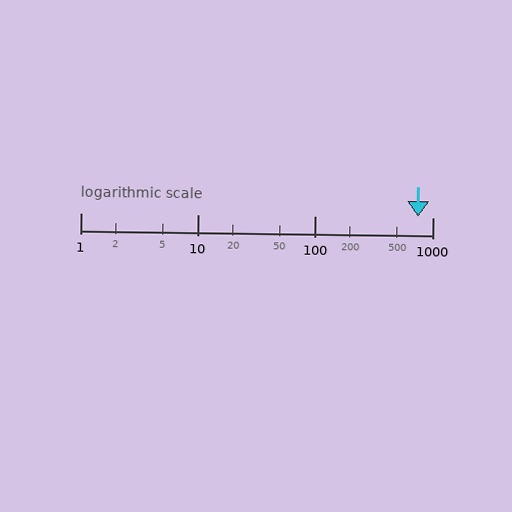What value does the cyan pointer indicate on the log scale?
The pointer indicates approximately 750.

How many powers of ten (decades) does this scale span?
The scale spans 3 decades, from 1 to 1000.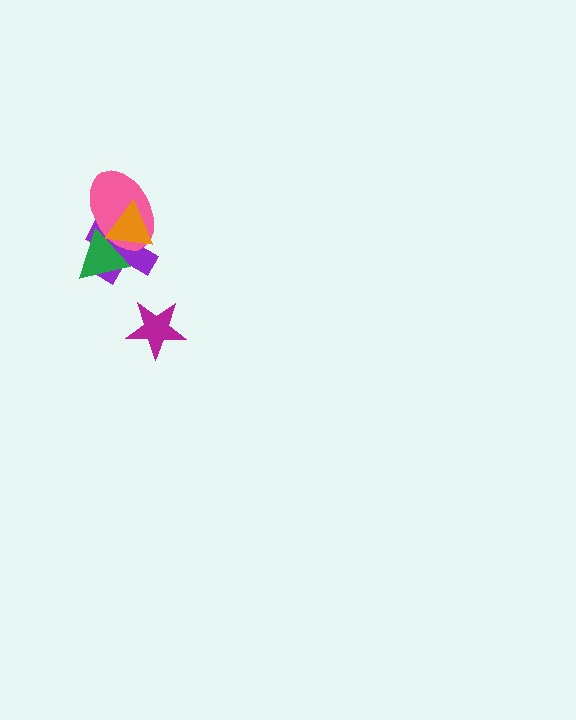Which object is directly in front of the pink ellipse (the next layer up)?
The orange triangle is directly in front of the pink ellipse.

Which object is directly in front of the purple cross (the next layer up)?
The pink ellipse is directly in front of the purple cross.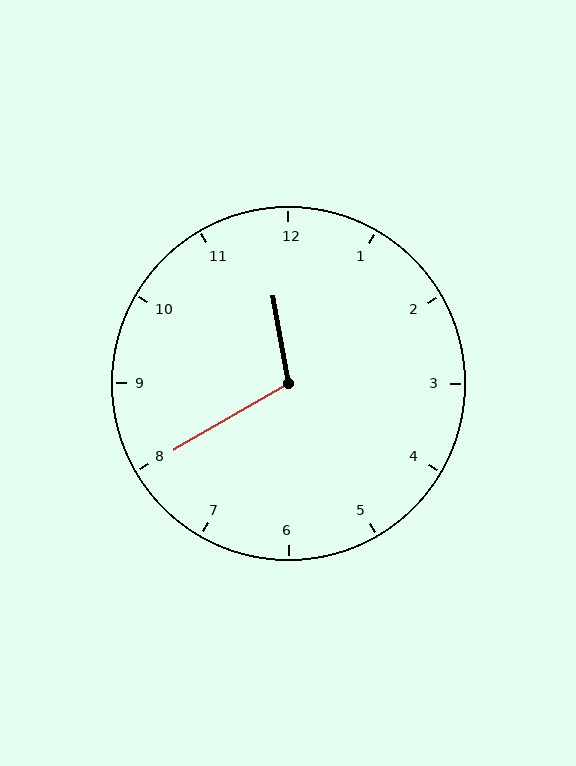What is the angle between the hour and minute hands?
Approximately 110 degrees.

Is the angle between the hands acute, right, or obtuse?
It is obtuse.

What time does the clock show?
11:40.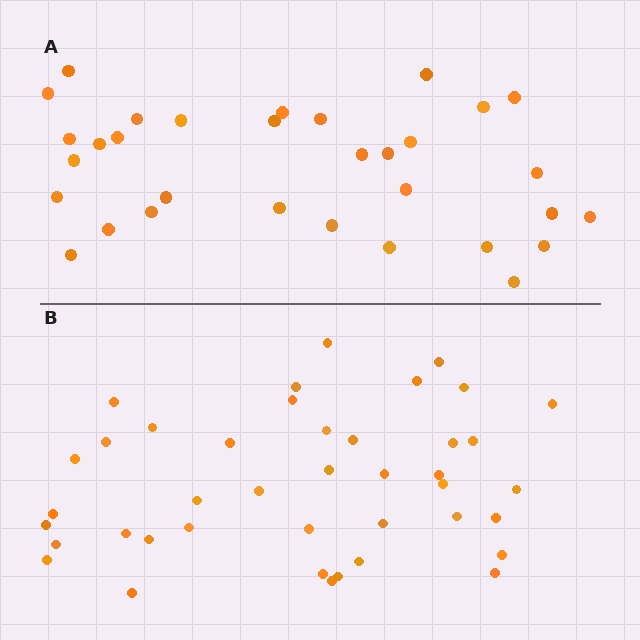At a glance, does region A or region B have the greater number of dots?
Region B (the bottom region) has more dots.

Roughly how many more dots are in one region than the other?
Region B has roughly 8 or so more dots than region A.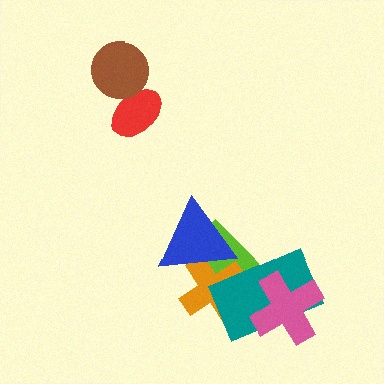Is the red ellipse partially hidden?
Yes, it is partially covered by another shape.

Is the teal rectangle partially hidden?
Yes, it is partially covered by another shape.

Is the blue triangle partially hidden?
No, no other shape covers it.